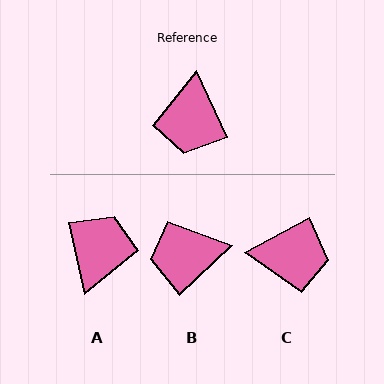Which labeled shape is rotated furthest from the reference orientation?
A, about 168 degrees away.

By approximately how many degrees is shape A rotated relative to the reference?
Approximately 168 degrees counter-clockwise.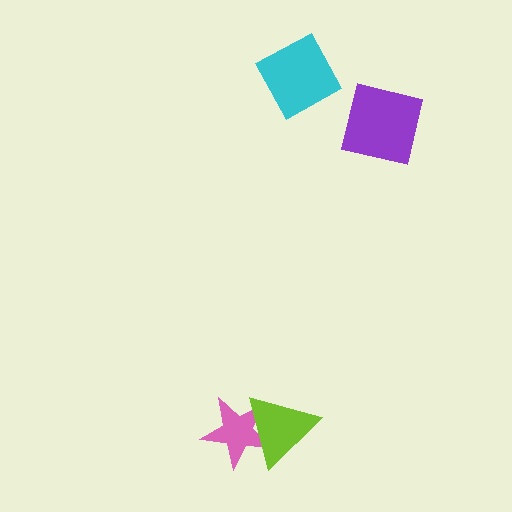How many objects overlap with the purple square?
0 objects overlap with the purple square.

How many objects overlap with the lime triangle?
1 object overlaps with the lime triangle.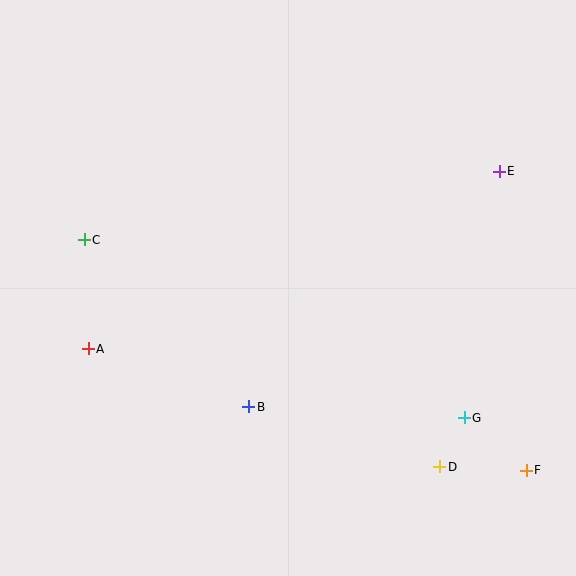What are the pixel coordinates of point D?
Point D is at (440, 467).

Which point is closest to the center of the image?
Point B at (249, 407) is closest to the center.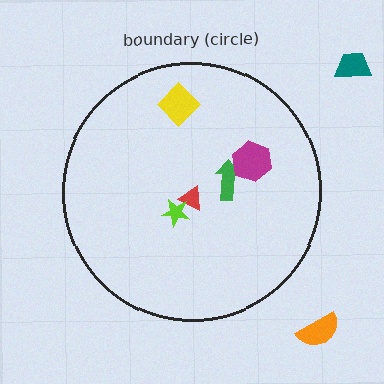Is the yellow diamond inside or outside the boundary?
Inside.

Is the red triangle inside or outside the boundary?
Inside.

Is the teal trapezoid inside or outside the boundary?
Outside.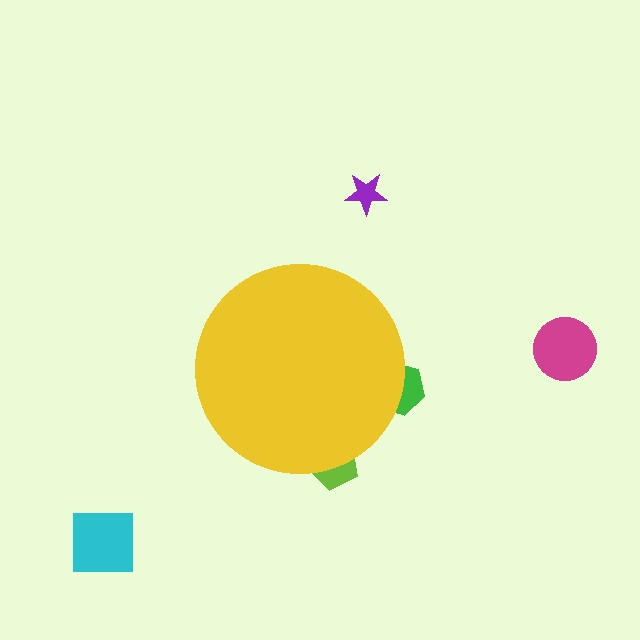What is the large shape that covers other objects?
A yellow circle.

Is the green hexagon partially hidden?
Yes, the green hexagon is partially hidden behind the yellow circle.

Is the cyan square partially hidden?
No, the cyan square is fully visible.